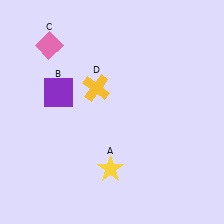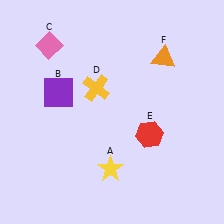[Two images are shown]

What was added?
A red hexagon (E), an orange triangle (F) were added in Image 2.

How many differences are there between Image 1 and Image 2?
There are 2 differences between the two images.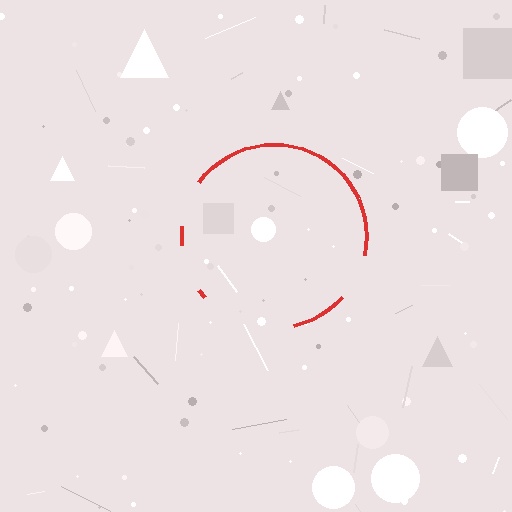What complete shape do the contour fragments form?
The contour fragments form a circle.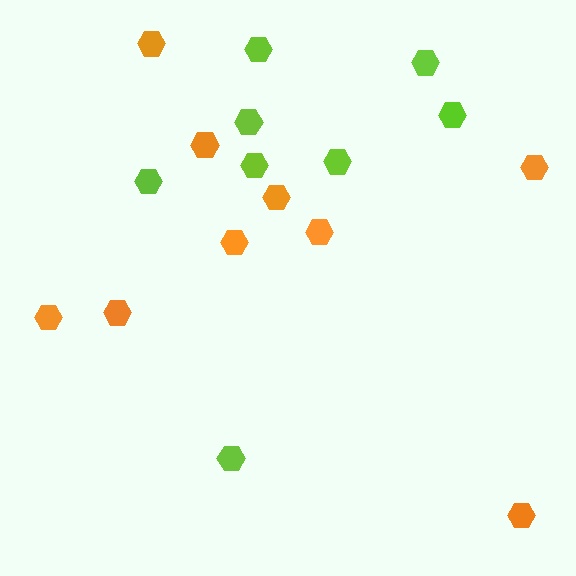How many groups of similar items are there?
There are 2 groups: one group of orange hexagons (9) and one group of lime hexagons (8).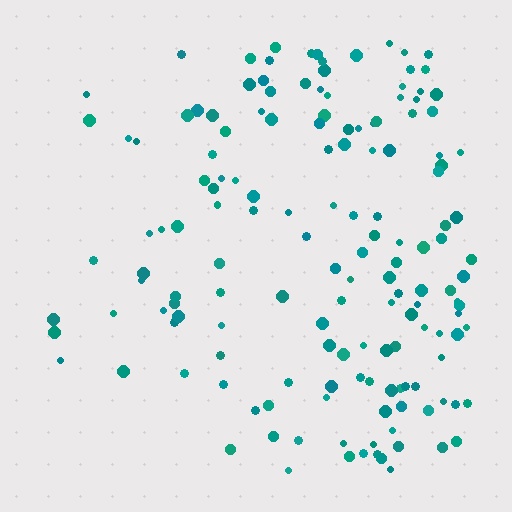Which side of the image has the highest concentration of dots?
The right.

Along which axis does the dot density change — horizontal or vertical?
Horizontal.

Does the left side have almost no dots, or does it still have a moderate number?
Still a moderate number, just noticeably fewer than the right.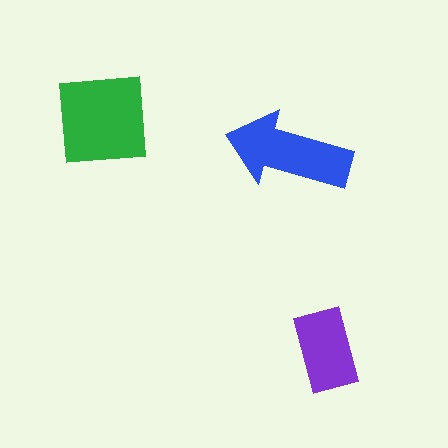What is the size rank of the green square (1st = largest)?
1st.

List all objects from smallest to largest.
The purple rectangle, the blue arrow, the green square.